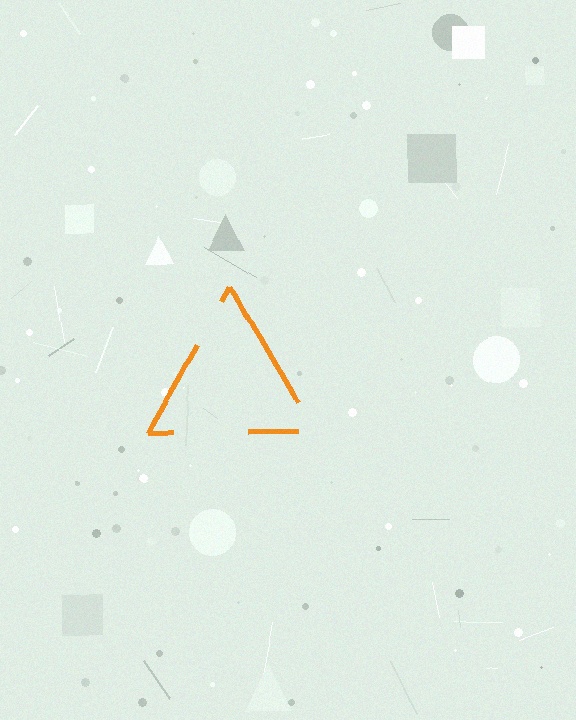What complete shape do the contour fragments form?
The contour fragments form a triangle.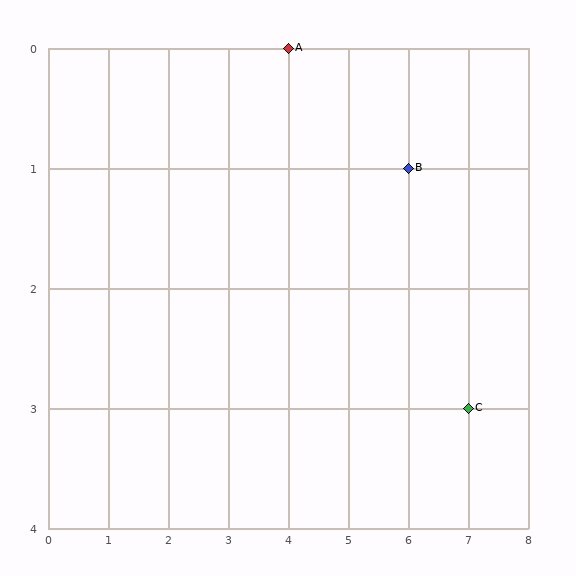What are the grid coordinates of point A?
Point A is at grid coordinates (4, 0).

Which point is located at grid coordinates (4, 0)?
Point A is at (4, 0).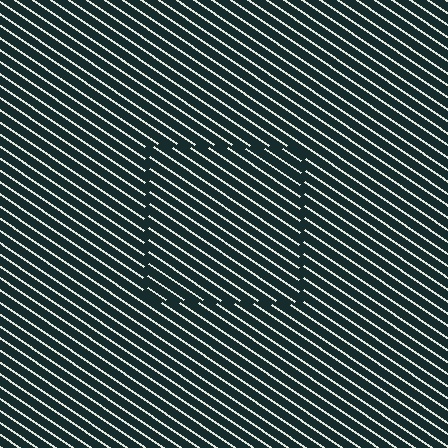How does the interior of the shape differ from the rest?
The interior of the shape contains the same grating, shifted by half a period — the contour is defined by the phase discontinuity where line-ends from the inner and outer gratings abut.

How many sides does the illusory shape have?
4 sides — the line-ends trace a square.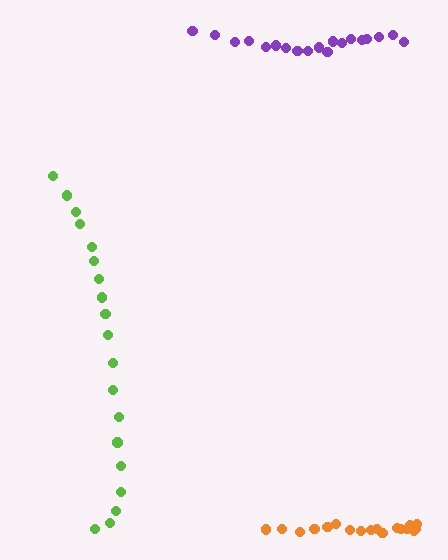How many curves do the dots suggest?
There are 3 distinct paths.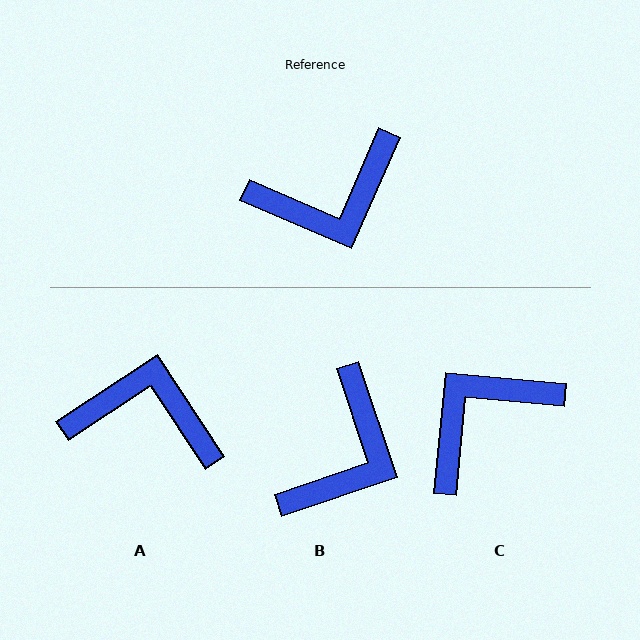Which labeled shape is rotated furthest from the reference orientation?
C, about 162 degrees away.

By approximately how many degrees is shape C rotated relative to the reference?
Approximately 162 degrees clockwise.